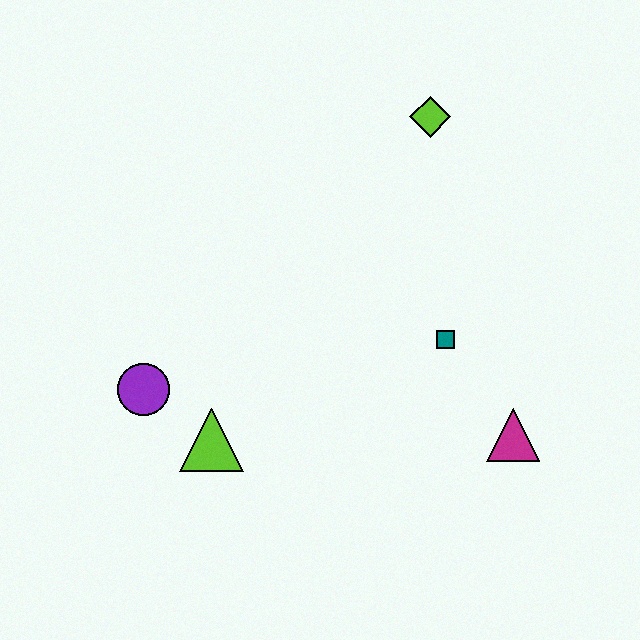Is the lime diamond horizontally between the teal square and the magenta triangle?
No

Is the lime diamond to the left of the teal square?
Yes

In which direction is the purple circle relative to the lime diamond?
The purple circle is to the left of the lime diamond.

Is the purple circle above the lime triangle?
Yes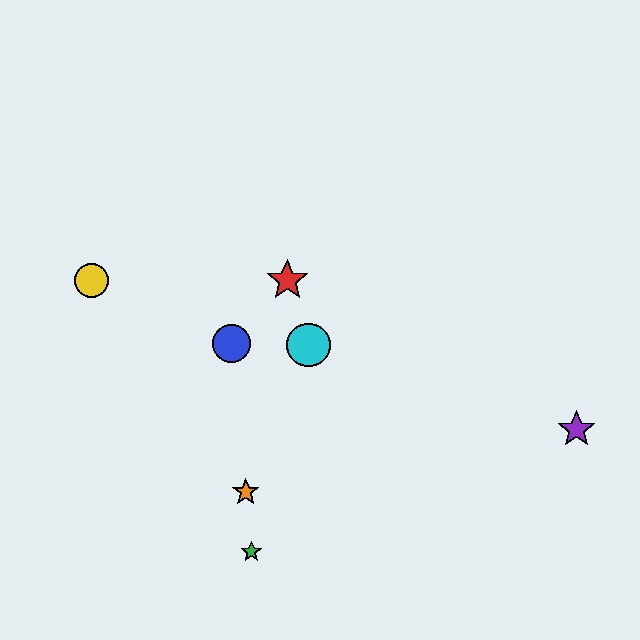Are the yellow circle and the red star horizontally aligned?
Yes, both are at y≈280.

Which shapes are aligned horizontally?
The red star, the yellow circle are aligned horizontally.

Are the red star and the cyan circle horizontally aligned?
No, the red star is at y≈280 and the cyan circle is at y≈345.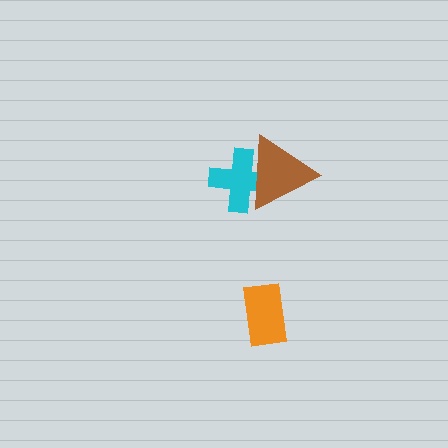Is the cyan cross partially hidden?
Yes, it is partially covered by another shape.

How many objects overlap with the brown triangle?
1 object overlaps with the brown triangle.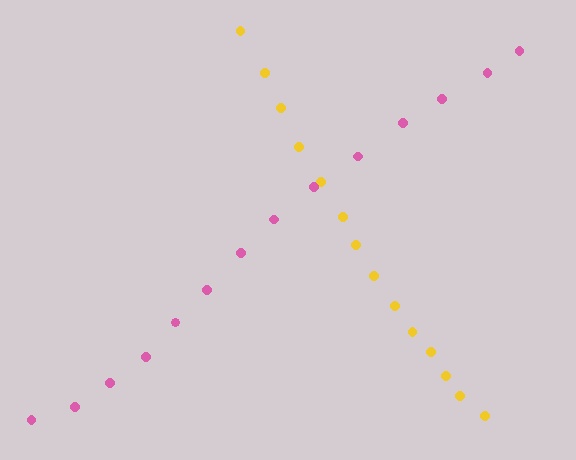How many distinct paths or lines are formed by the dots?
There are 2 distinct paths.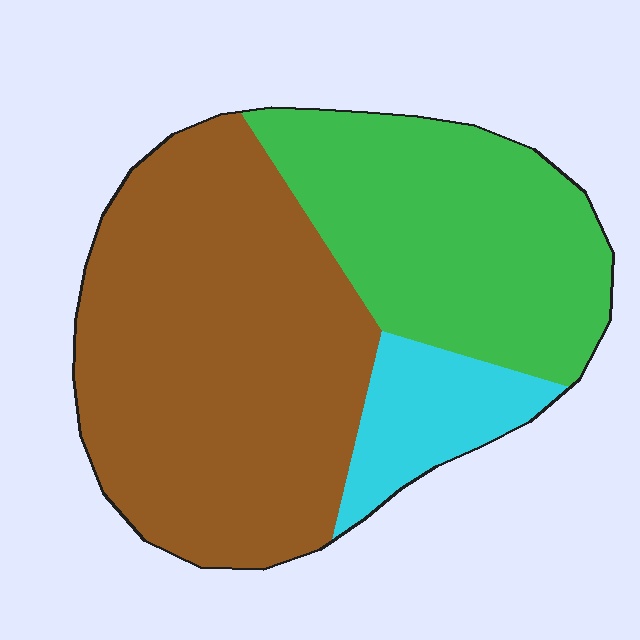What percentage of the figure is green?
Green covers about 35% of the figure.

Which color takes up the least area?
Cyan, at roughly 10%.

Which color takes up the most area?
Brown, at roughly 55%.